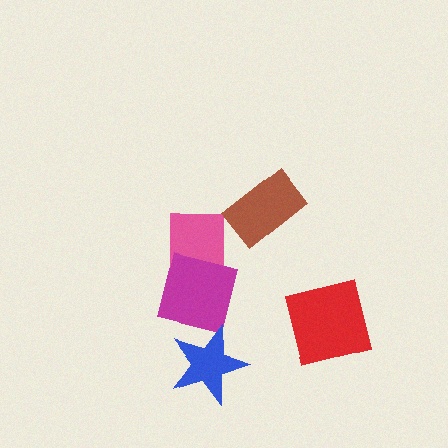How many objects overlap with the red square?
0 objects overlap with the red square.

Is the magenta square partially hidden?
Yes, it is partially covered by another shape.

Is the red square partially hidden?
No, no other shape covers it.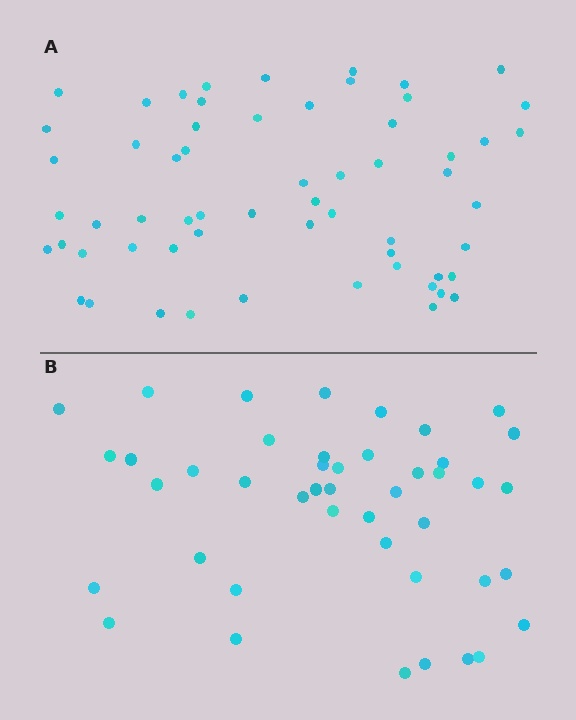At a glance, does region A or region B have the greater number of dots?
Region A (the top region) has more dots.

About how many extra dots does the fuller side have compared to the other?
Region A has approximately 15 more dots than region B.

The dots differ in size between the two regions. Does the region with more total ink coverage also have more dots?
No. Region B has more total ink coverage because its dots are larger, but region A actually contains more individual dots. Total area can be misleading — the number of items is what matters here.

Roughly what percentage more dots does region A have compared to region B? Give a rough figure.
About 35% more.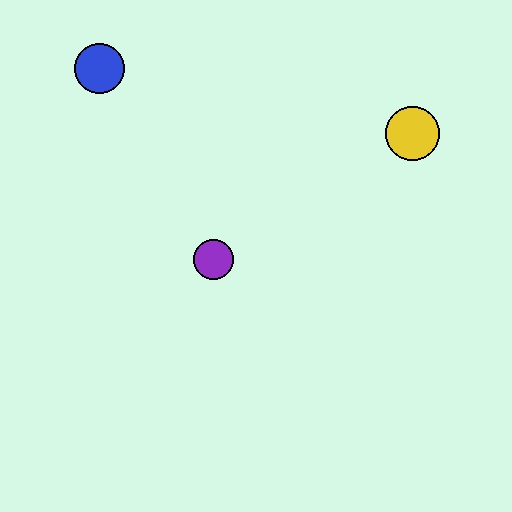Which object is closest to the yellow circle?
The purple circle is closest to the yellow circle.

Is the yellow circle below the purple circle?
No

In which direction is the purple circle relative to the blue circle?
The purple circle is below the blue circle.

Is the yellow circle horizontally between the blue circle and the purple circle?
No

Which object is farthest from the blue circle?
The yellow circle is farthest from the blue circle.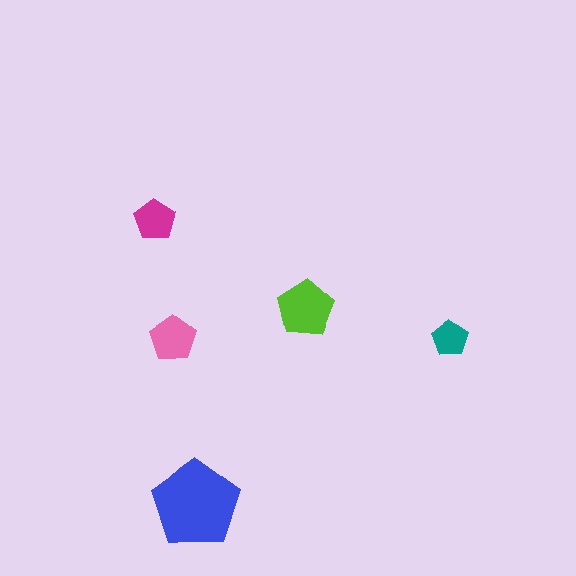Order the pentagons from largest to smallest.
the blue one, the lime one, the pink one, the magenta one, the teal one.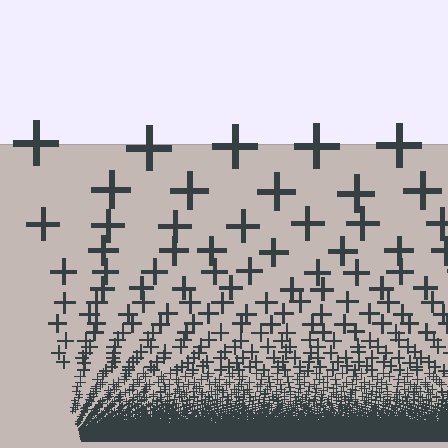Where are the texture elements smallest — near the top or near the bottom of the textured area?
Near the bottom.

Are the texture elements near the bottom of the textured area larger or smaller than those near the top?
Smaller. The gradient is inverted — elements near the bottom are smaller and denser.